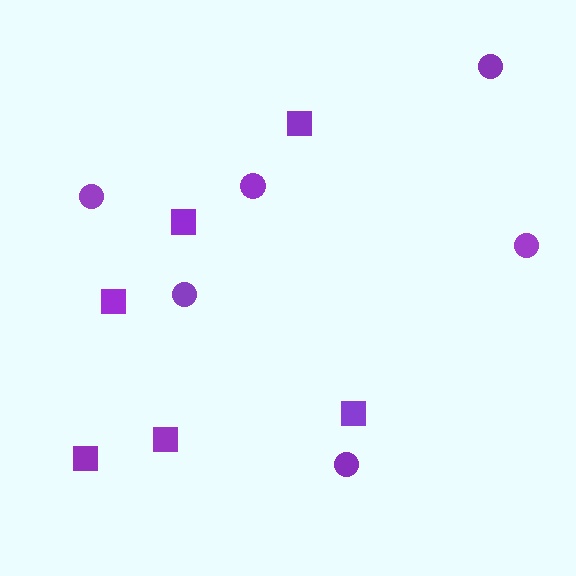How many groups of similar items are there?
There are 2 groups: one group of circles (6) and one group of squares (6).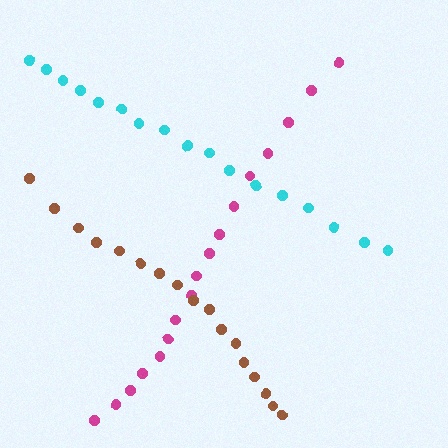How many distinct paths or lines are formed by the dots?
There are 3 distinct paths.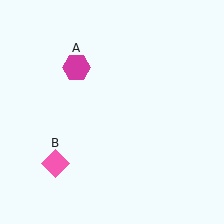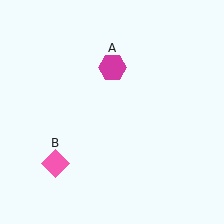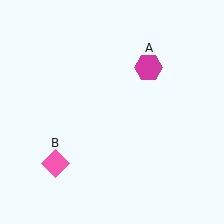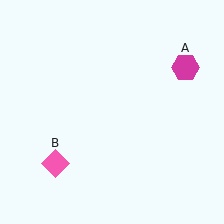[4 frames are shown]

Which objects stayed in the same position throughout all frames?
Pink diamond (object B) remained stationary.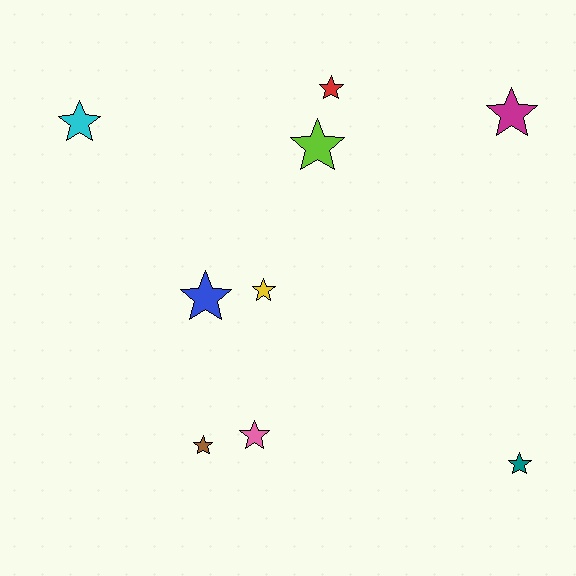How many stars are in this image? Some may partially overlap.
There are 9 stars.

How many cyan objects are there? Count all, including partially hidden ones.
There is 1 cyan object.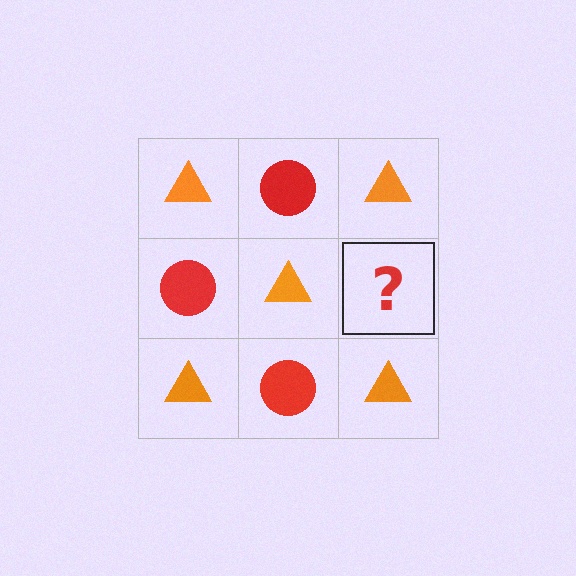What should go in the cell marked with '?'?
The missing cell should contain a red circle.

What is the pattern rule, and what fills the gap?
The rule is that it alternates orange triangle and red circle in a checkerboard pattern. The gap should be filled with a red circle.